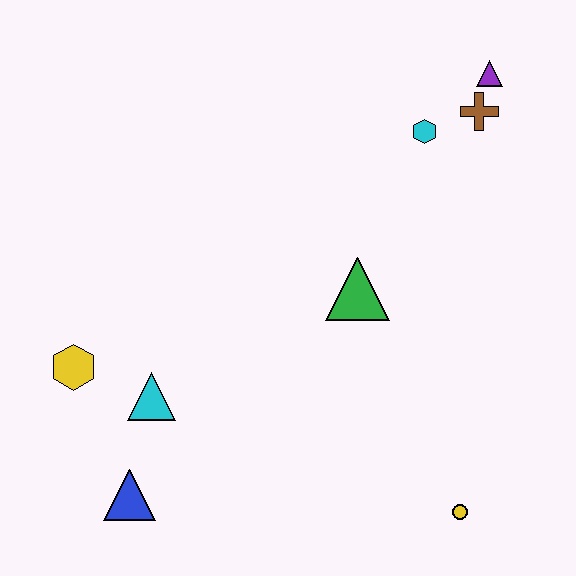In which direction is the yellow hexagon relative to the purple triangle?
The yellow hexagon is to the left of the purple triangle.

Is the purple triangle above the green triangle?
Yes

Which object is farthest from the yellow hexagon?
The purple triangle is farthest from the yellow hexagon.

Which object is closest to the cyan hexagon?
The brown cross is closest to the cyan hexagon.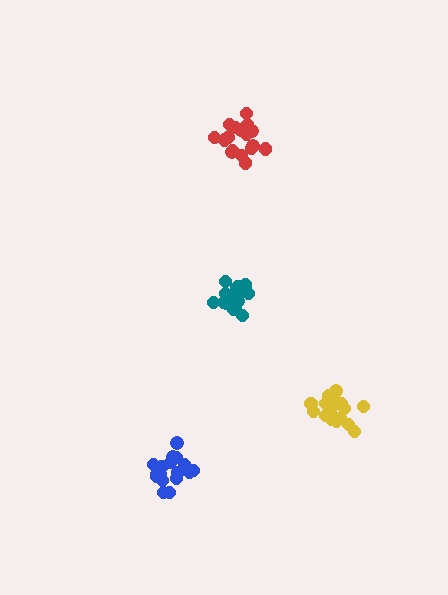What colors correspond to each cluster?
The clusters are colored: teal, red, blue, yellow.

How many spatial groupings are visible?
There are 4 spatial groupings.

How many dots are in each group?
Group 1: 20 dots, Group 2: 18 dots, Group 3: 18 dots, Group 4: 19 dots (75 total).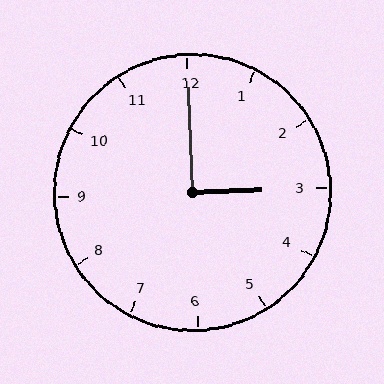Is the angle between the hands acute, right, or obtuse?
It is right.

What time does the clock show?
3:00.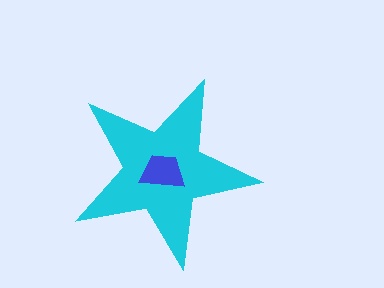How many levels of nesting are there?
2.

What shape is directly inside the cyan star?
The blue trapezoid.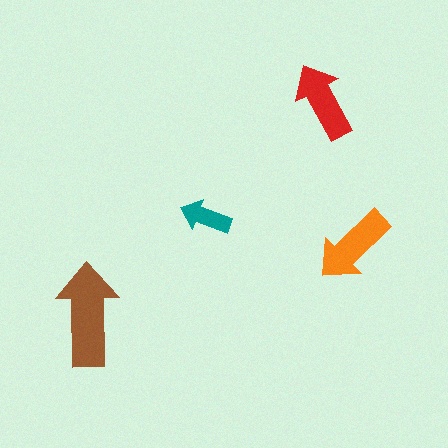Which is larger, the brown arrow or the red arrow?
The brown one.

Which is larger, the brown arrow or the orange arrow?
The brown one.